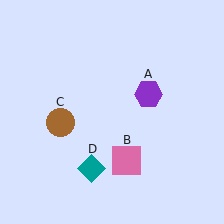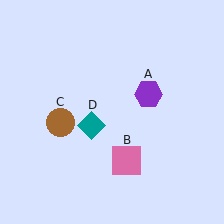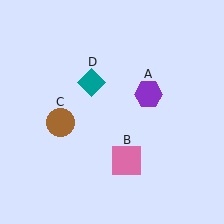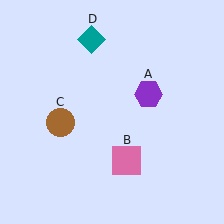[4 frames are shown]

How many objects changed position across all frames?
1 object changed position: teal diamond (object D).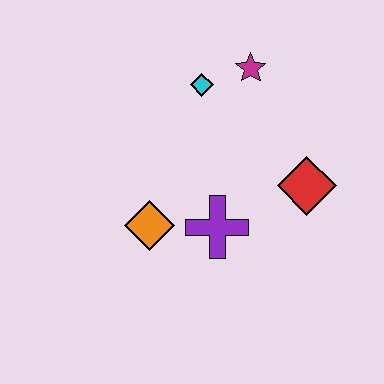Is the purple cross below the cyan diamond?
Yes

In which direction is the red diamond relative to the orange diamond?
The red diamond is to the right of the orange diamond.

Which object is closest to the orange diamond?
The purple cross is closest to the orange diamond.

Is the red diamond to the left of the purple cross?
No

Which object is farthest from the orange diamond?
The magenta star is farthest from the orange diamond.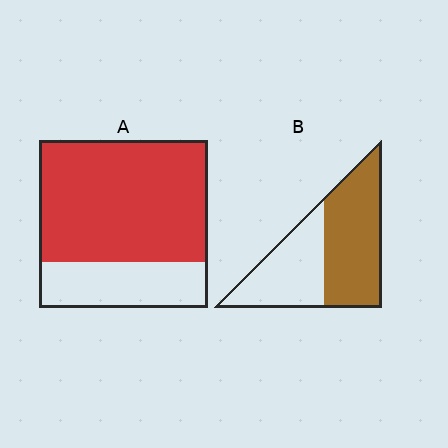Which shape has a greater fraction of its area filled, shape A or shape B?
Shape A.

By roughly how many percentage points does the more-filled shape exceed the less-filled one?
By roughly 15 percentage points (A over B).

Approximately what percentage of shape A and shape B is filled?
A is approximately 75% and B is approximately 55%.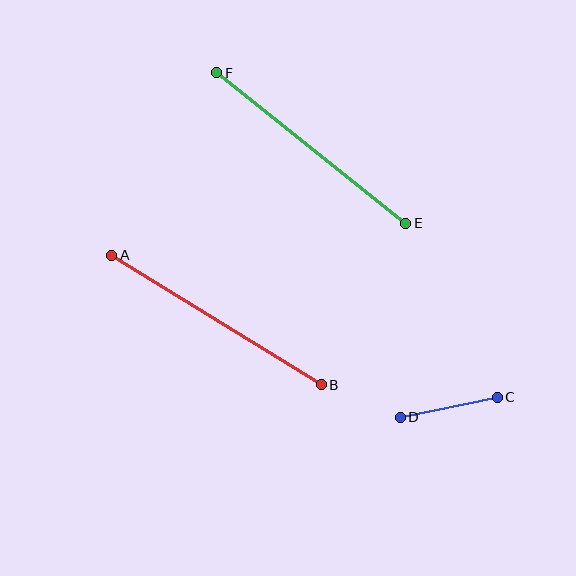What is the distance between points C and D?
The distance is approximately 99 pixels.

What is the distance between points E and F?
The distance is approximately 242 pixels.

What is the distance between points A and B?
The distance is approximately 246 pixels.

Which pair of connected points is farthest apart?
Points A and B are farthest apart.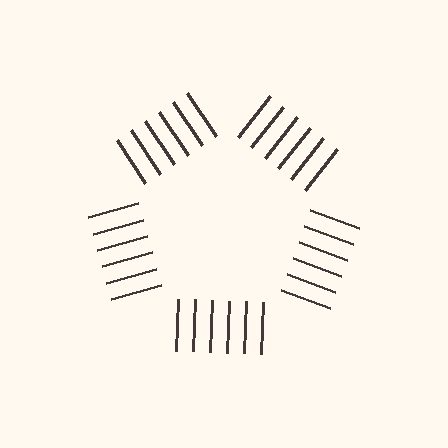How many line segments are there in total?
30 — 6 along each of the 5 edges.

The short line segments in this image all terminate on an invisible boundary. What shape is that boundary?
An illusory pentagon — the line segments terminate on its edges but no continuous stroke is drawn.